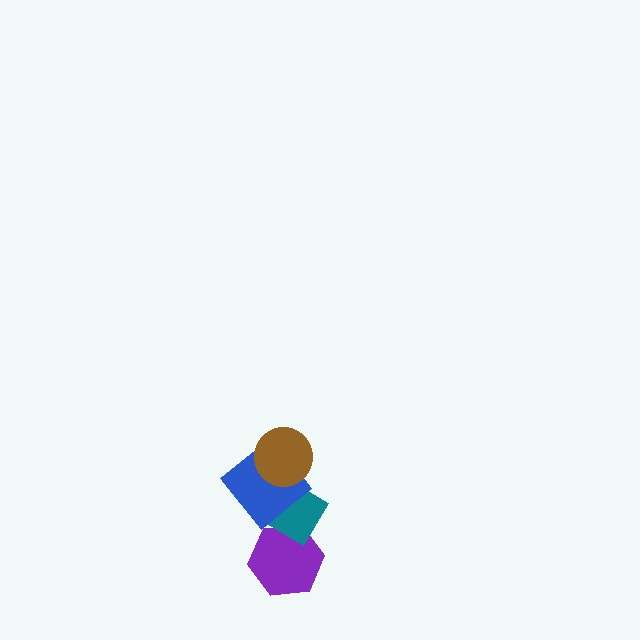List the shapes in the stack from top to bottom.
From top to bottom: the brown circle, the blue diamond, the teal diamond, the purple hexagon.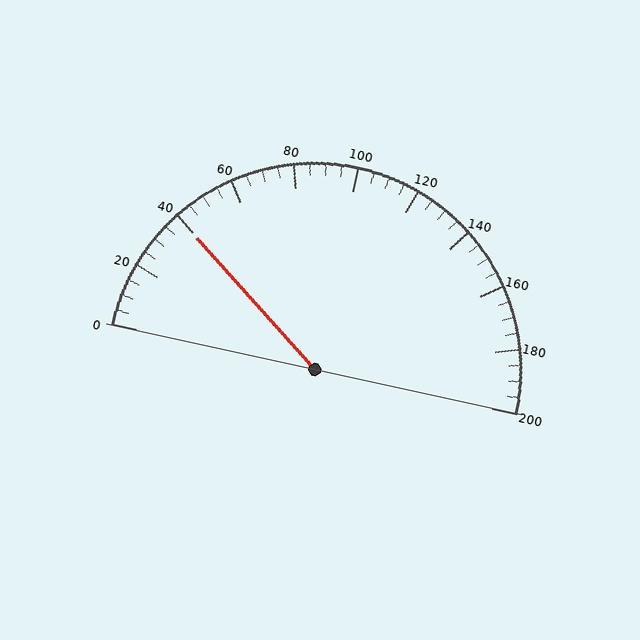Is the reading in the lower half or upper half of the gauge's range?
The reading is in the lower half of the range (0 to 200).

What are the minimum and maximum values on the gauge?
The gauge ranges from 0 to 200.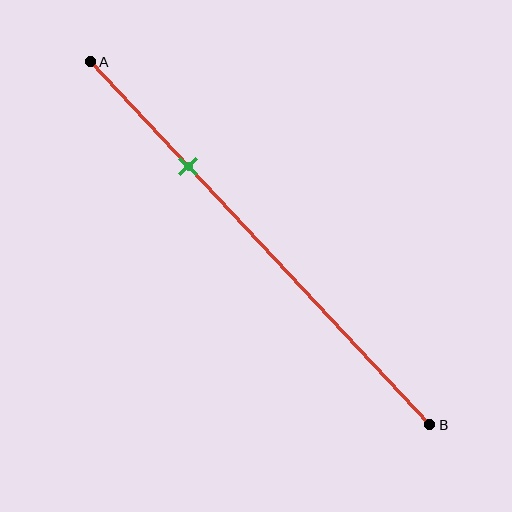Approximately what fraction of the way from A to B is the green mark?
The green mark is approximately 30% of the way from A to B.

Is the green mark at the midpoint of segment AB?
No, the mark is at about 30% from A, not at the 50% midpoint.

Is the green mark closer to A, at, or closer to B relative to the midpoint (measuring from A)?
The green mark is closer to point A than the midpoint of segment AB.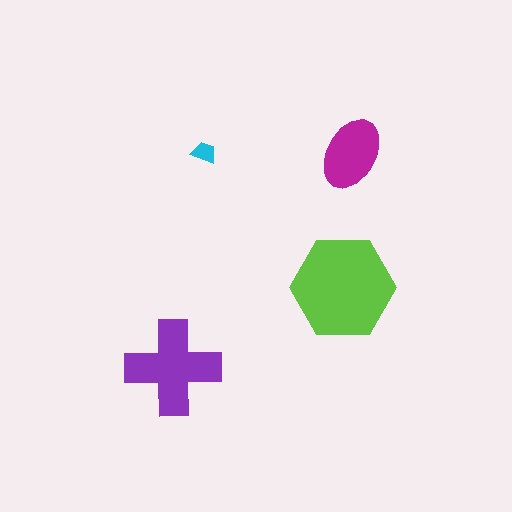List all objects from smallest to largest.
The cyan trapezoid, the magenta ellipse, the purple cross, the lime hexagon.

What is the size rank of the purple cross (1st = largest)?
2nd.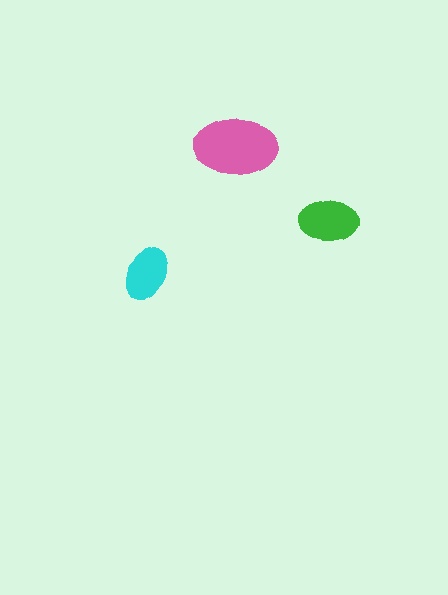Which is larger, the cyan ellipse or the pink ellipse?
The pink one.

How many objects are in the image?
There are 3 objects in the image.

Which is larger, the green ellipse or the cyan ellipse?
The green one.